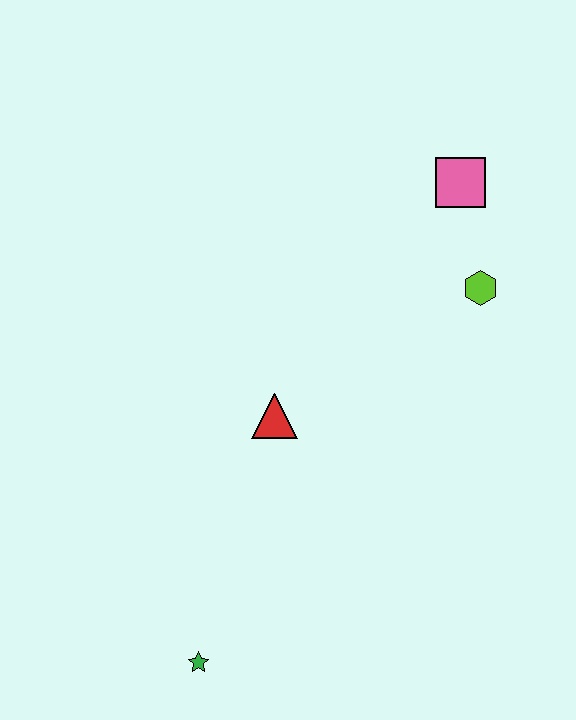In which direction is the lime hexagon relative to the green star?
The lime hexagon is above the green star.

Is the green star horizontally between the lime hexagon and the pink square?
No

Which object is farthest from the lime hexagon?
The green star is farthest from the lime hexagon.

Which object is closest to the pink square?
The lime hexagon is closest to the pink square.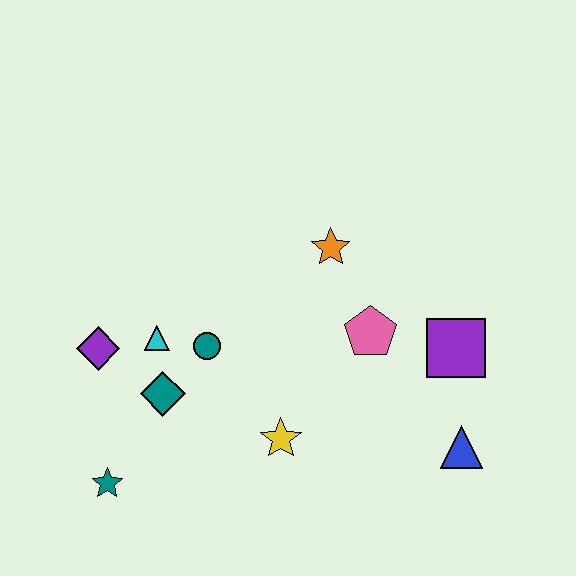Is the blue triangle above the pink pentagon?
No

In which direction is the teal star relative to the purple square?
The teal star is to the left of the purple square.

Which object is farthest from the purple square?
The teal star is farthest from the purple square.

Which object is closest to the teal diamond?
The cyan triangle is closest to the teal diamond.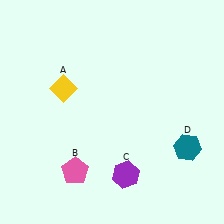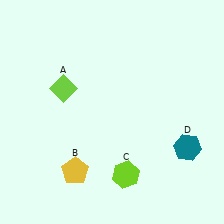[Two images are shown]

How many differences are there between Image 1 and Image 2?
There are 3 differences between the two images.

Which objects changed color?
A changed from yellow to lime. B changed from pink to yellow. C changed from purple to lime.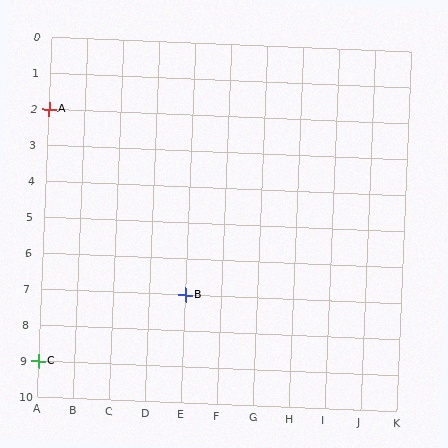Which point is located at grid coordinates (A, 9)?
Point C is at (A, 9).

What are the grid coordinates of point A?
Point A is at grid coordinates (A, 2).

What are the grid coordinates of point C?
Point C is at grid coordinates (A, 9).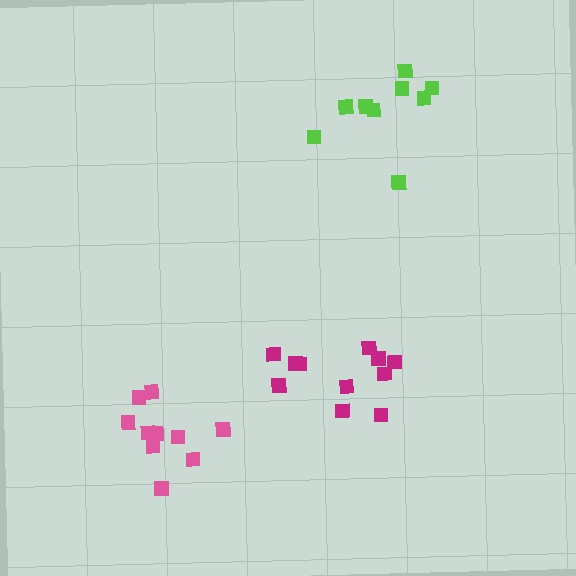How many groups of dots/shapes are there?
There are 3 groups.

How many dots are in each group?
Group 1: 11 dots, Group 2: 9 dots, Group 3: 10 dots (30 total).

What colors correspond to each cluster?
The clusters are colored: magenta, lime, pink.